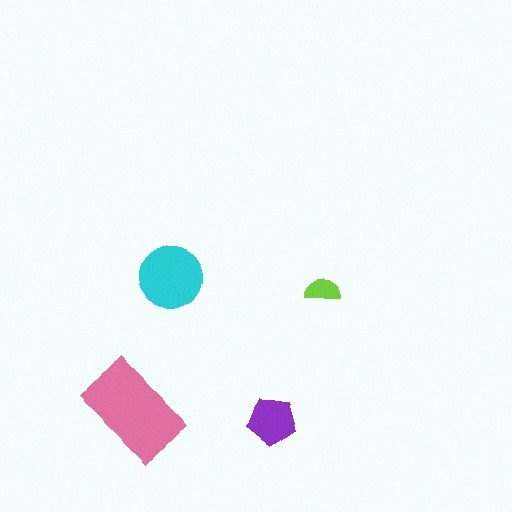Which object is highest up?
The cyan circle is topmost.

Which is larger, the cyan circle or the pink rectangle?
The pink rectangle.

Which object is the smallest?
The lime semicircle.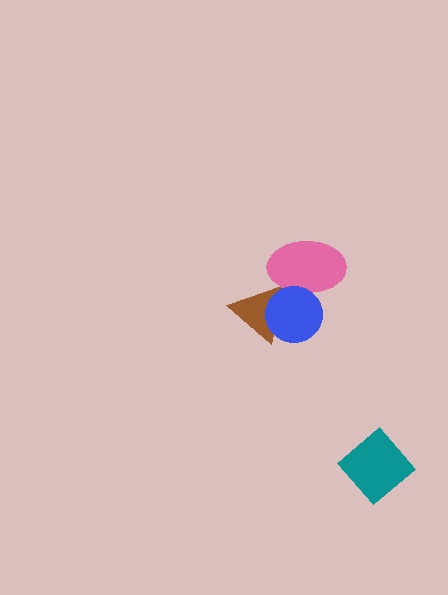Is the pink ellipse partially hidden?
Yes, it is partially covered by another shape.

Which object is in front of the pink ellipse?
The blue circle is in front of the pink ellipse.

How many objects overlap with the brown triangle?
2 objects overlap with the brown triangle.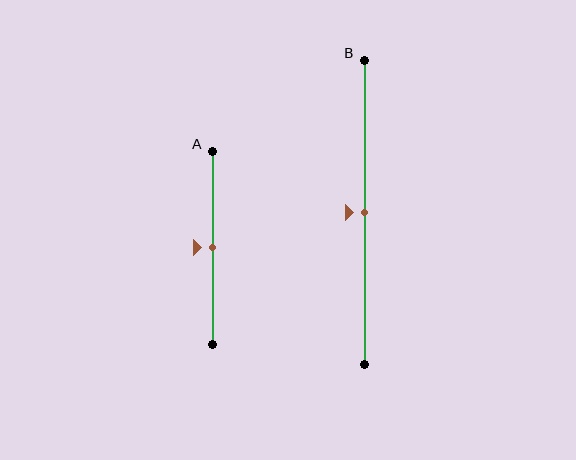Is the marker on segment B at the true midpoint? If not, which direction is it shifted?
Yes, the marker on segment B is at the true midpoint.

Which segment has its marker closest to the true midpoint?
Segment A has its marker closest to the true midpoint.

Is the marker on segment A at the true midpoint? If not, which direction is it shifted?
Yes, the marker on segment A is at the true midpoint.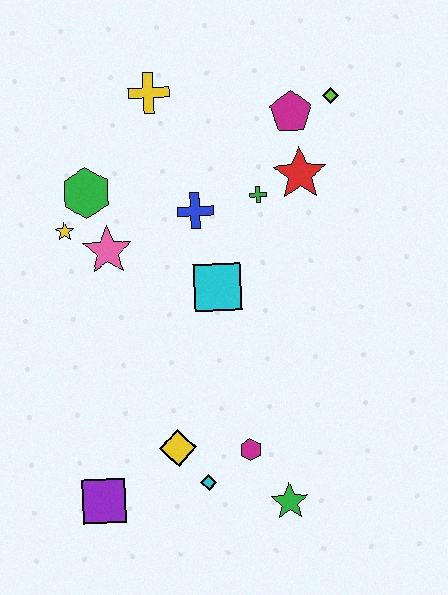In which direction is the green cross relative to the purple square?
The green cross is above the purple square.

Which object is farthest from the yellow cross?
The green star is farthest from the yellow cross.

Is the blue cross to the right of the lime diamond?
No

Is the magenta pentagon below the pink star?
No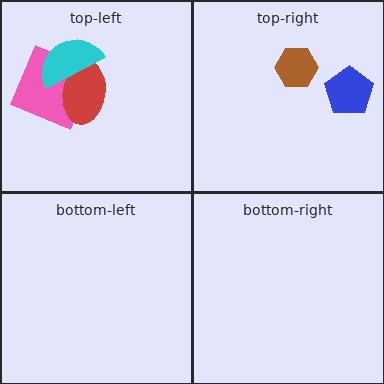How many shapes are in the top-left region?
3.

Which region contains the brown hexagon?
The top-right region.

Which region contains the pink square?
The top-left region.